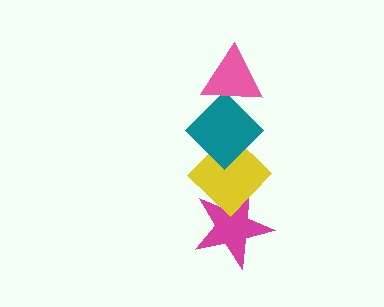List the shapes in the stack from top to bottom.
From top to bottom: the pink triangle, the teal diamond, the yellow diamond, the magenta star.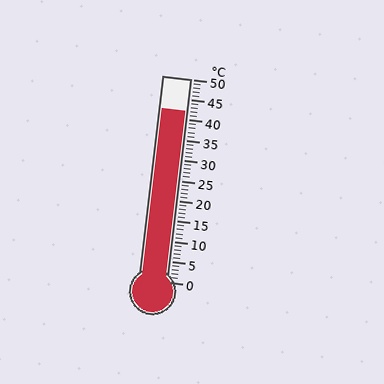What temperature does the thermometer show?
The thermometer shows approximately 42°C.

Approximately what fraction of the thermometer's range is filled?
The thermometer is filled to approximately 85% of its range.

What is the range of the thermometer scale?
The thermometer scale ranges from 0°C to 50°C.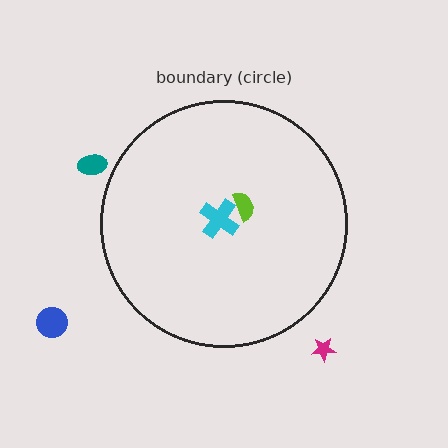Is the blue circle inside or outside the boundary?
Outside.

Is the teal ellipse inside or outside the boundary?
Outside.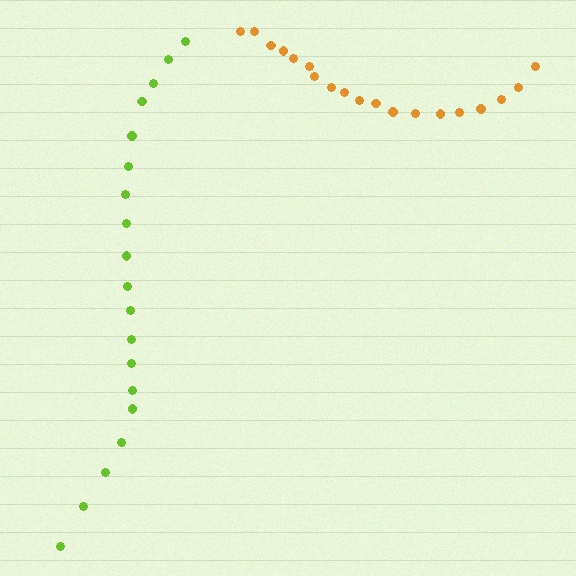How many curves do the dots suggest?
There are 2 distinct paths.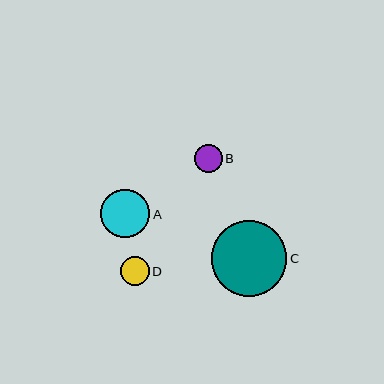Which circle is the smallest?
Circle B is the smallest with a size of approximately 27 pixels.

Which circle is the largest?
Circle C is the largest with a size of approximately 76 pixels.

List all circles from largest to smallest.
From largest to smallest: C, A, D, B.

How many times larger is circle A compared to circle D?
Circle A is approximately 1.7 times the size of circle D.